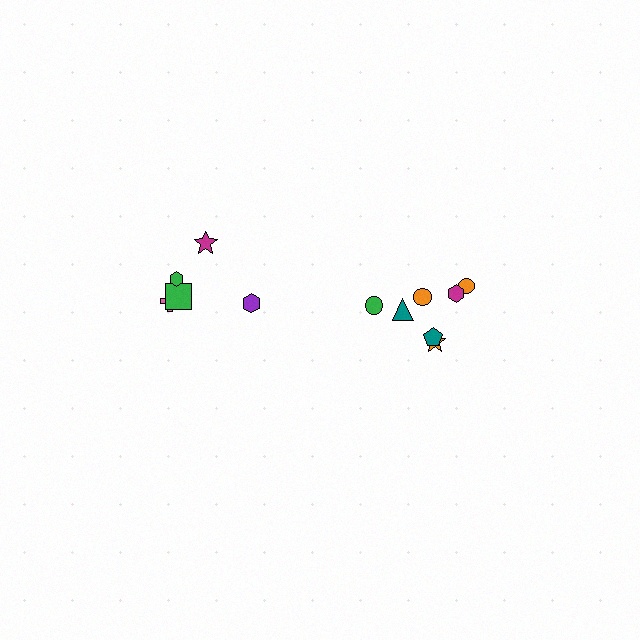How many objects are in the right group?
There are 7 objects.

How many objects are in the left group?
There are 5 objects.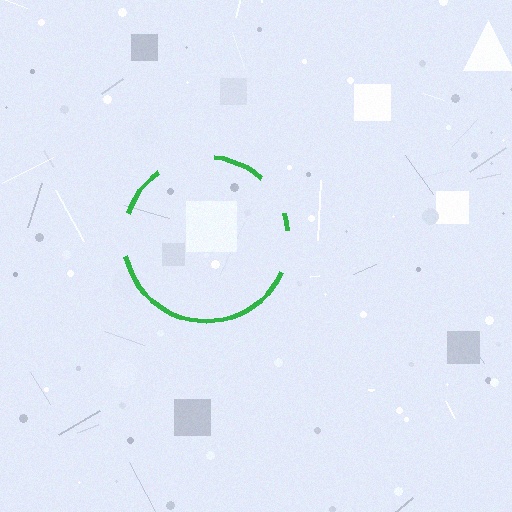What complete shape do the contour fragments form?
The contour fragments form a circle.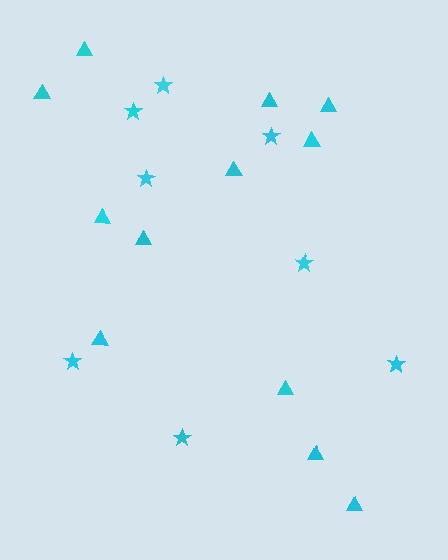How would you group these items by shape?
There are 2 groups: one group of triangles (12) and one group of stars (8).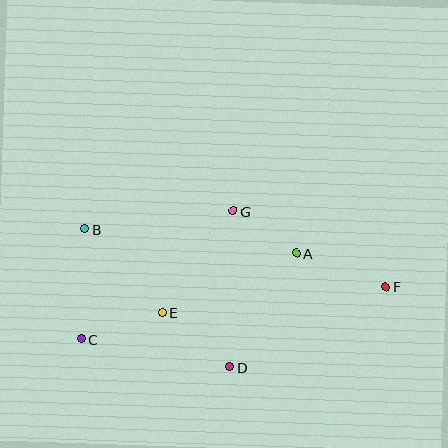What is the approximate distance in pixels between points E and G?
The distance between E and G is approximately 124 pixels.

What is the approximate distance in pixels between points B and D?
The distance between B and D is approximately 201 pixels.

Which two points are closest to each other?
Points A and G are closest to each other.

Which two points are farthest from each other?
Points C and F are farthest from each other.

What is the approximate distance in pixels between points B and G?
The distance between B and G is approximately 150 pixels.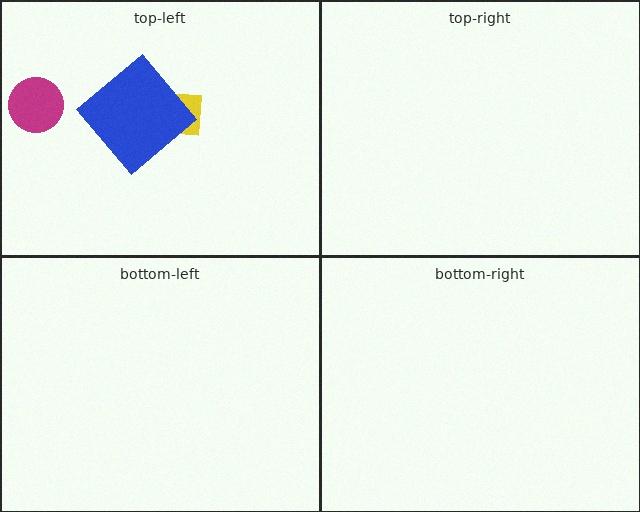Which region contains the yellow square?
The top-left region.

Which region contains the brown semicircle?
The top-left region.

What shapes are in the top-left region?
The brown semicircle, the yellow square, the magenta circle, the blue diamond.